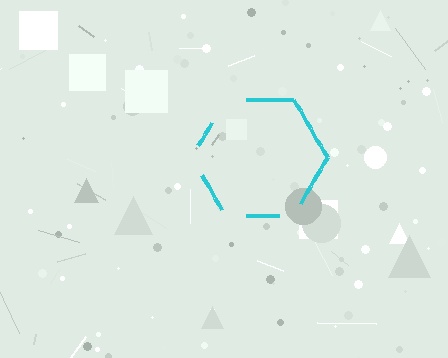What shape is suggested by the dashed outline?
The dashed outline suggests a hexagon.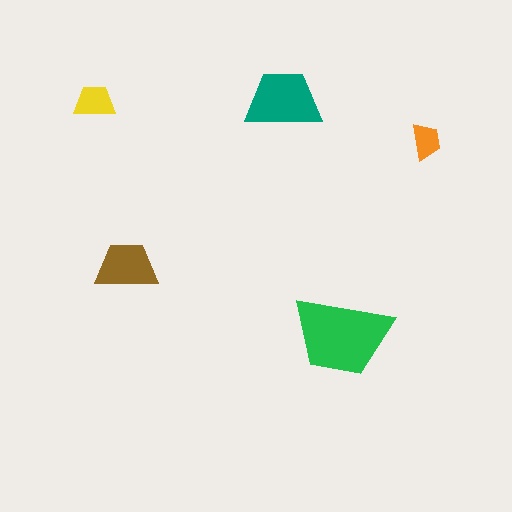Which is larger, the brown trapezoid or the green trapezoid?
The green one.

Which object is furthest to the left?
The yellow trapezoid is leftmost.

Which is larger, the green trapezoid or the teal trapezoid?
The green one.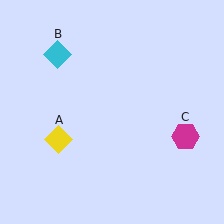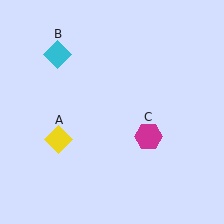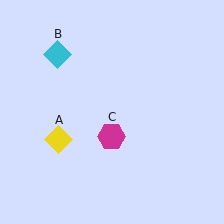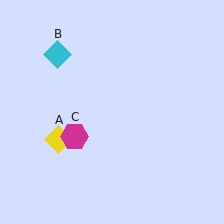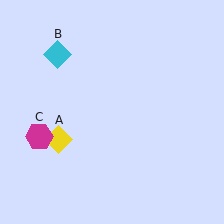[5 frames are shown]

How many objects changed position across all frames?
1 object changed position: magenta hexagon (object C).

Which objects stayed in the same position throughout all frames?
Yellow diamond (object A) and cyan diamond (object B) remained stationary.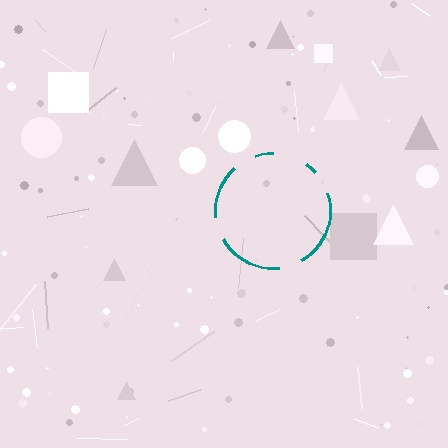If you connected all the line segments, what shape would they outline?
They would outline a circle.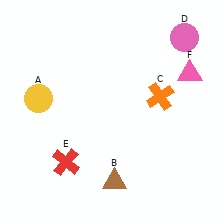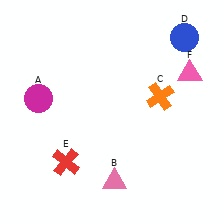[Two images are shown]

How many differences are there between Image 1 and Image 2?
There are 3 differences between the two images.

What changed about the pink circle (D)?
In Image 1, D is pink. In Image 2, it changed to blue.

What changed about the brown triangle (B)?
In Image 1, B is brown. In Image 2, it changed to pink.